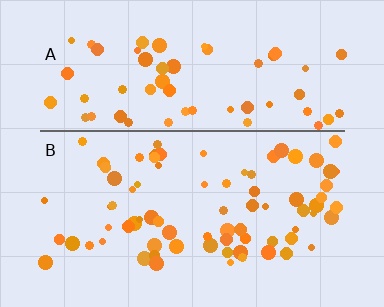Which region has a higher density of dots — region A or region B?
B (the bottom).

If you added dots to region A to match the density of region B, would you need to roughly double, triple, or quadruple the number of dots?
Approximately double.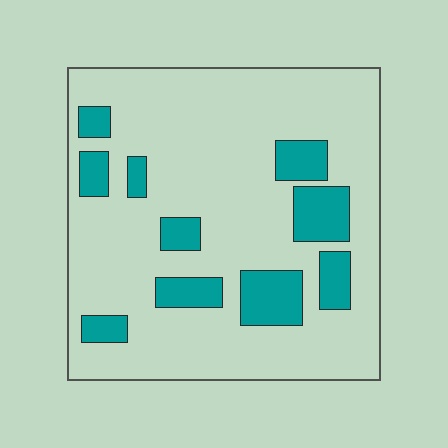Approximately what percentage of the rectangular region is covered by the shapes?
Approximately 20%.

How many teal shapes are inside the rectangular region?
10.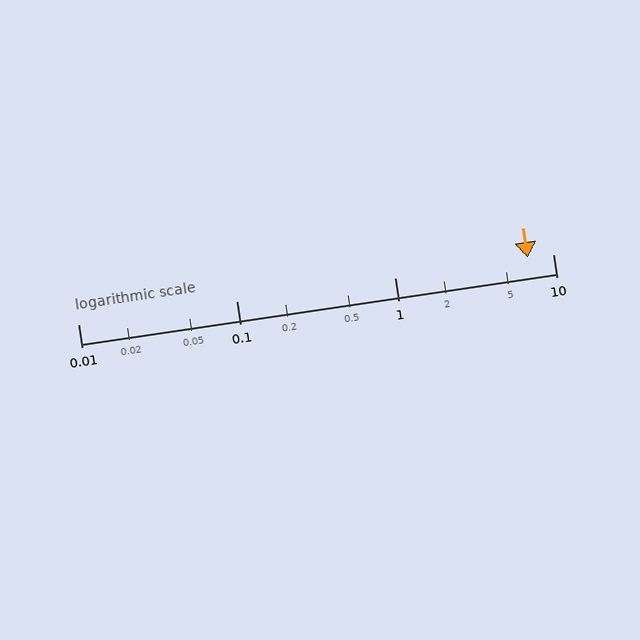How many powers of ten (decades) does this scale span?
The scale spans 3 decades, from 0.01 to 10.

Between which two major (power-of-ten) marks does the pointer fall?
The pointer is between 1 and 10.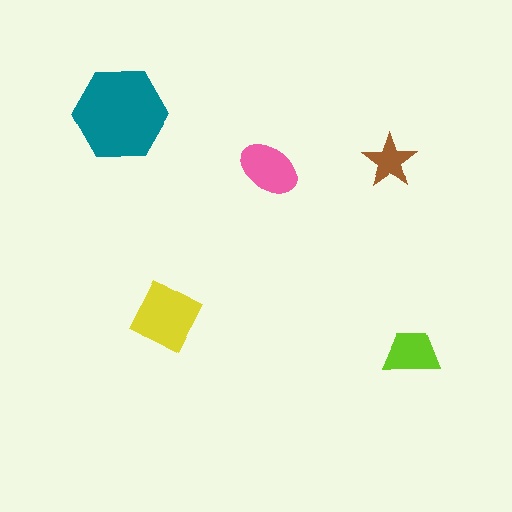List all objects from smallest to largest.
The brown star, the lime trapezoid, the pink ellipse, the yellow square, the teal hexagon.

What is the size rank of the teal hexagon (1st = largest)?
1st.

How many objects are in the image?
There are 5 objects in the image.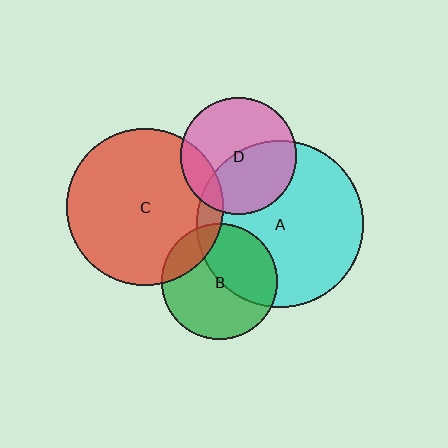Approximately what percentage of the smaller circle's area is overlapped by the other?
Approximately 15%.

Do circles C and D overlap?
Yes.